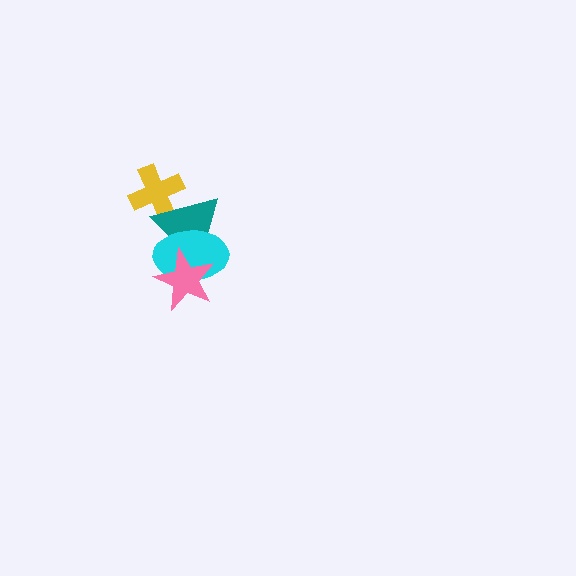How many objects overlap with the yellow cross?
1 object overlaps with the yellow cross.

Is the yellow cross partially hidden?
Yes, it is partially covered by another shape.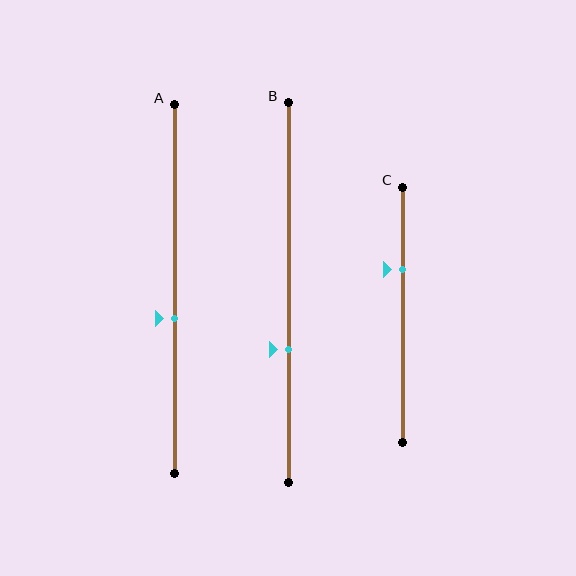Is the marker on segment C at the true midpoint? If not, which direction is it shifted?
No, the marker on segment C is shifted upward by about 18% of the segment length.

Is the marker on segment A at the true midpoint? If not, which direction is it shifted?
No, the marker on segment A is shifted downward by about 8% of the segment length.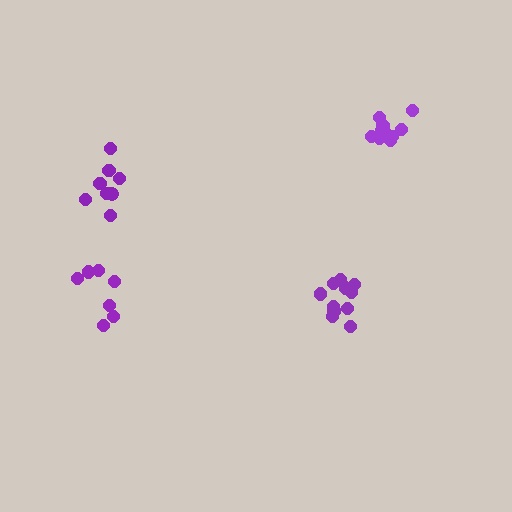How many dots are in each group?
Group 1: 7 dots, Group 2: 11 dots, Group 3: 8 dots, Group 4: 12 dots (38 total).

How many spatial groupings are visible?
There are 4 spatial groupings.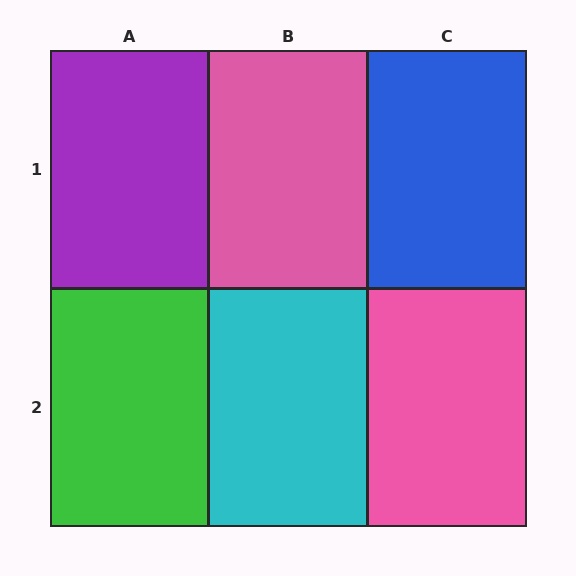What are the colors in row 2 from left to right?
Green, cyan, pink.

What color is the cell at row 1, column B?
Pink.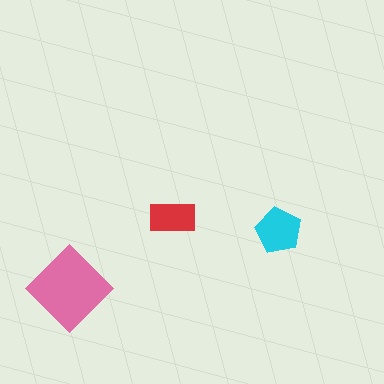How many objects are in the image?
There are 3 objects in the image.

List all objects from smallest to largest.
The red rectangle, the cyan pentagon, the pink diamond.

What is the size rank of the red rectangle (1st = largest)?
3rd.